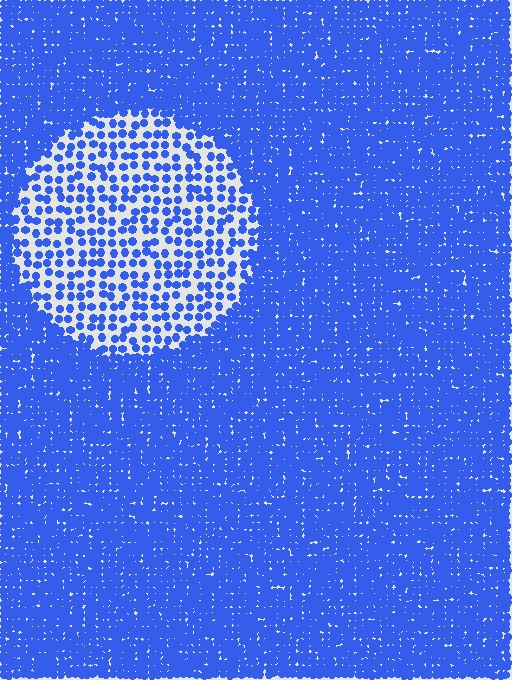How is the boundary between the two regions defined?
The boundary is defined by a change in element density (approximately 2.8x ratio). All elements are the same color, size, and shape.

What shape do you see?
I see a circle.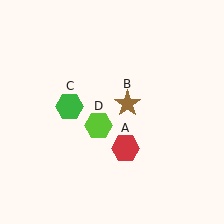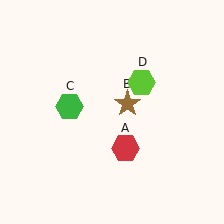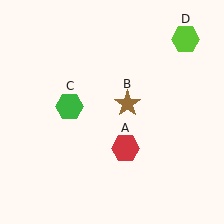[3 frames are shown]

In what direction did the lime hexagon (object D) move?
The lime hexagon (object D) moved up and to the right.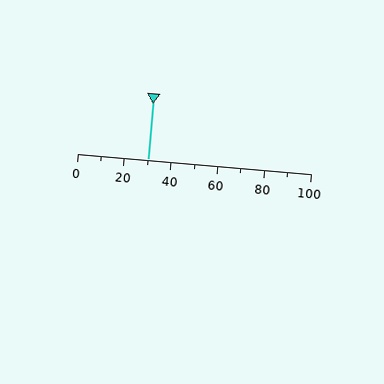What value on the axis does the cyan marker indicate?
The marker indicates approximately 30.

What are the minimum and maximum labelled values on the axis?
The axis runs from 0 to 100.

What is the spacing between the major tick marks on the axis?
The major ticks are spaced 20 apart.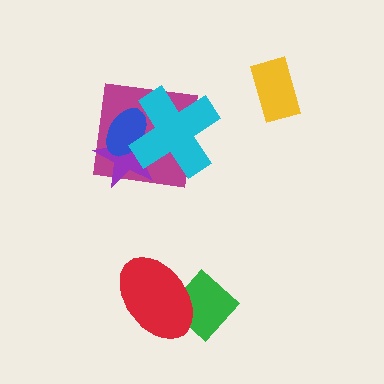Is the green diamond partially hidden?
Yes, it is partially covered by another shape.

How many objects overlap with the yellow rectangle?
0 objects overlap with the yellow rectangle.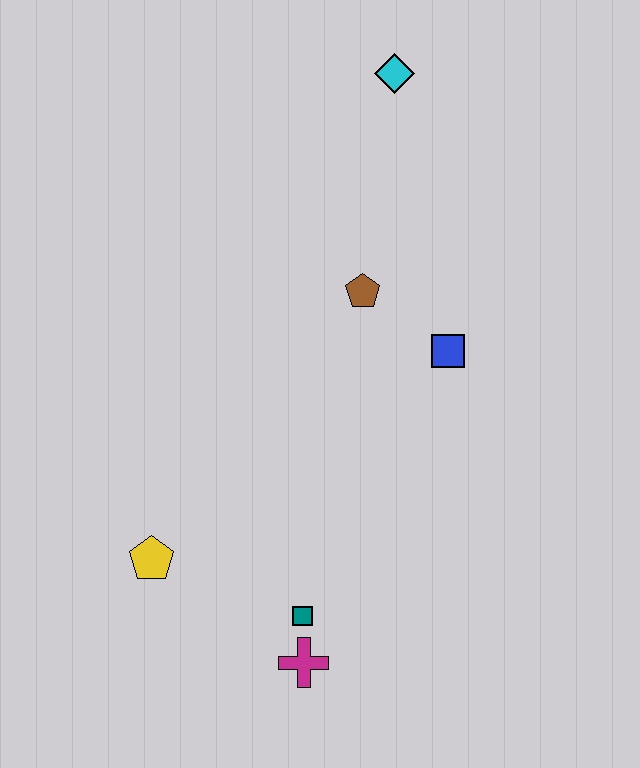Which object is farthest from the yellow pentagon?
The cyan diamond is farthest from the yellow pentagon.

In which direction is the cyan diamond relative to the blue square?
The cyan diamond is above the blue square.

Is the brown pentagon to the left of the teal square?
No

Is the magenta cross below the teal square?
Yes